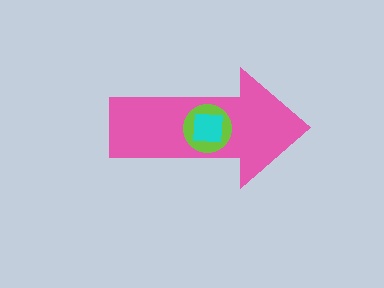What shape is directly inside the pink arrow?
The lime circle.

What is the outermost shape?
The pink arrow.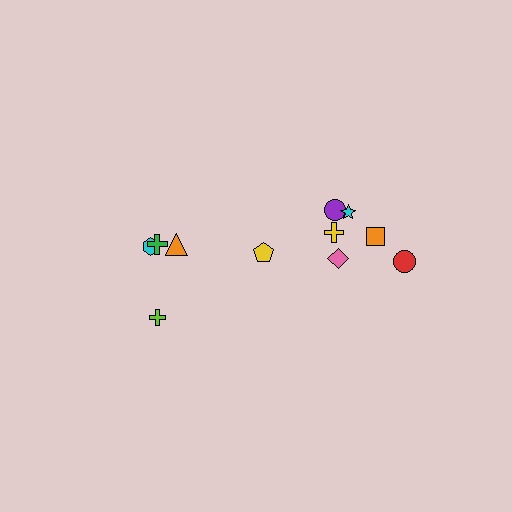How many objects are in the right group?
There are 7 objects.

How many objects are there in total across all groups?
There are 11 objects.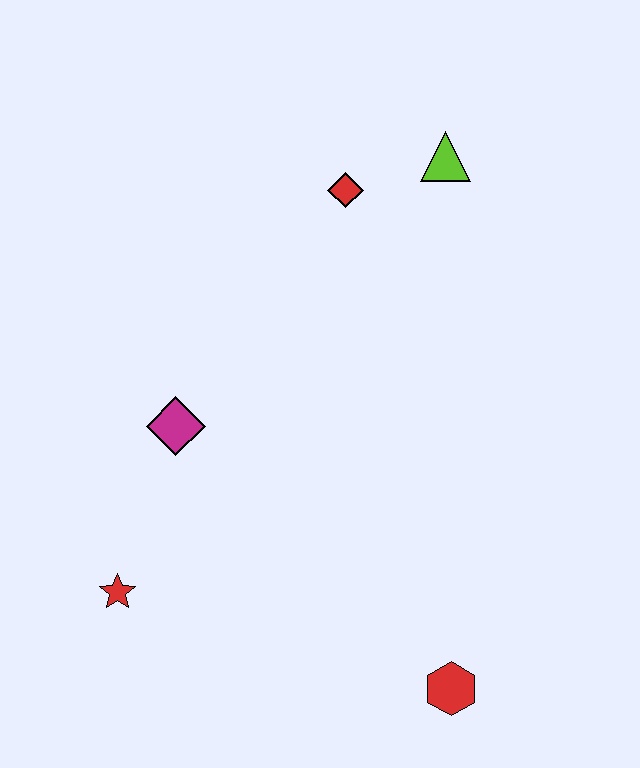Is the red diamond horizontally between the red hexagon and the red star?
Yes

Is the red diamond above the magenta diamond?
Yes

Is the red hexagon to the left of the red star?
No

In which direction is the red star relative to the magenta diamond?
The red star is below the magenta diamond.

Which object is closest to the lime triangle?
The red diamond is closest to the lime triangle.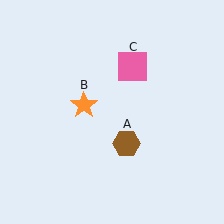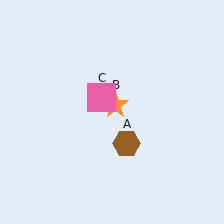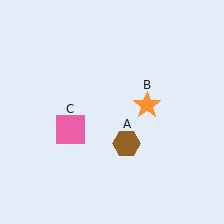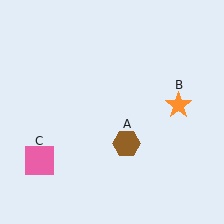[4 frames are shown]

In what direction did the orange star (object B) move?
The orange star (object B) moved right.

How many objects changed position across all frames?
2 objects changed position: orange star (object B), pink square (object C).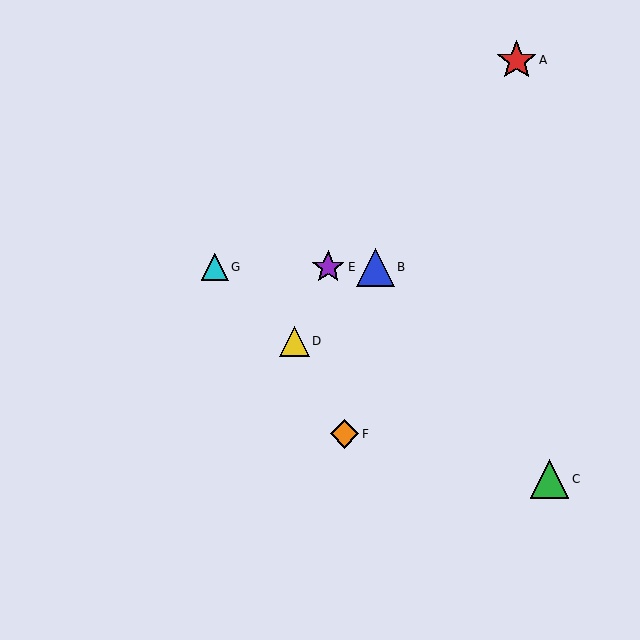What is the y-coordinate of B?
Object B is at y≈267.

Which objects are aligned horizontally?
Objects B, E, G are aligned horizontally.